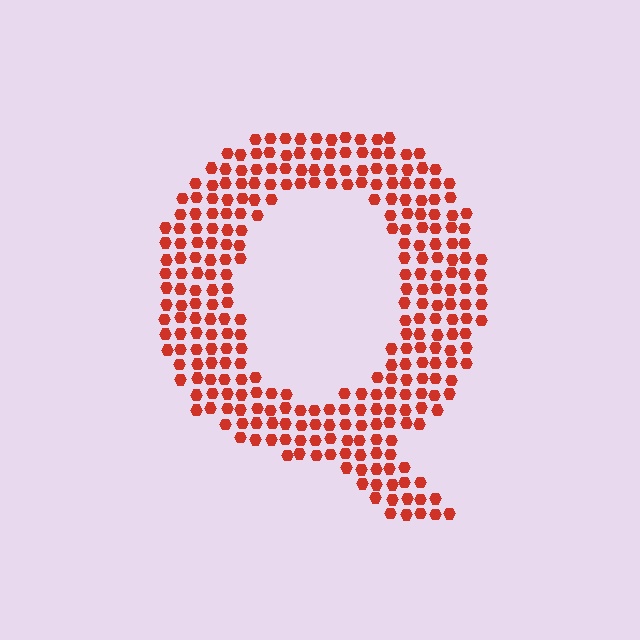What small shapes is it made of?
It is made of small hexagons.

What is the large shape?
The large shape is the letter Q.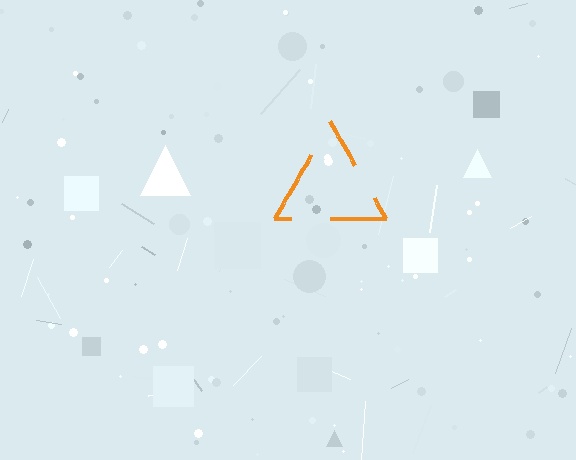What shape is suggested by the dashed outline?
The dashed outline suggests a triangle.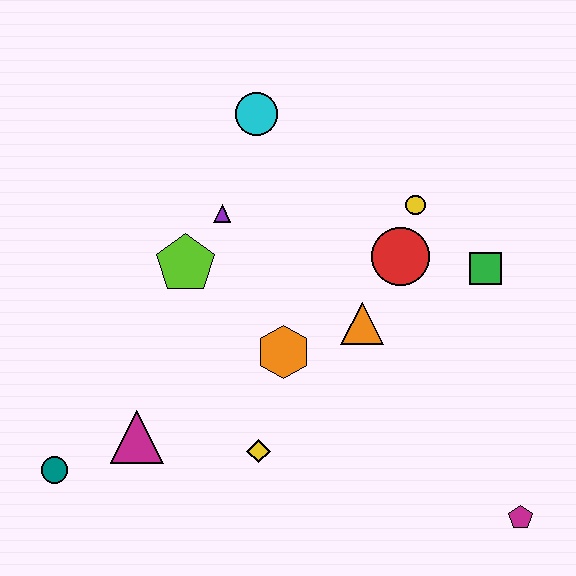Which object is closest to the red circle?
The yellow circle is closest to the red circle.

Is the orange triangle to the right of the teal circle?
Yes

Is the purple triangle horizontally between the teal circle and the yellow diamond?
Yes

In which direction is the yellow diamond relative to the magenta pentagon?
The yellow diamond is to the left of the magenta pentagon.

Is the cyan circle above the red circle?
Yes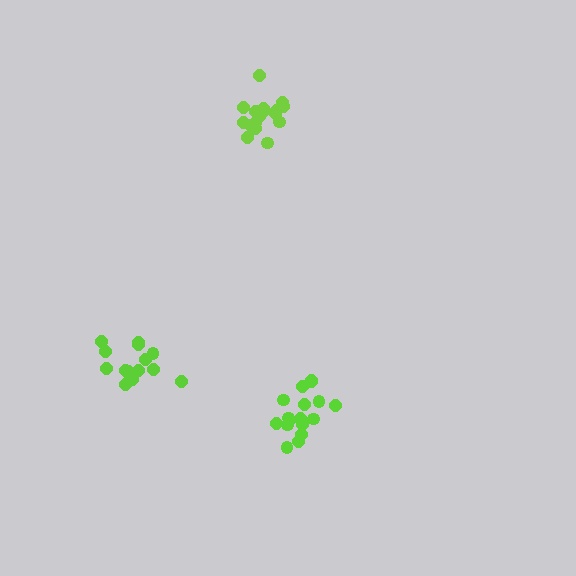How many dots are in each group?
Group 1: 17 dots, Group 2: 19 dots, Group 3: 16 dots (52 total).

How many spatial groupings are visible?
There are 3 spatial groupings.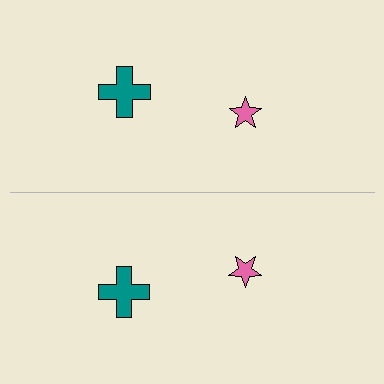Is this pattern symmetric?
Yes, this pattern has bilateral (reflection) symmetry.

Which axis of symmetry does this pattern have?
The pattern has a horizontal axis of symmetry running through the center of the image.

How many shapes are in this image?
There are 4 shapes in this image.